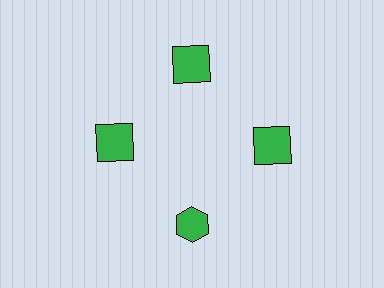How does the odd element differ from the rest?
It has a different shape: hexagon instead of square.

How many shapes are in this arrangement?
There are 4 shapes arranged in a ring pattern.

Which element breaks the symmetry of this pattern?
The green hexagon at roughly the 6 o'clock position breaks the symmetry. All other shapes are green squares.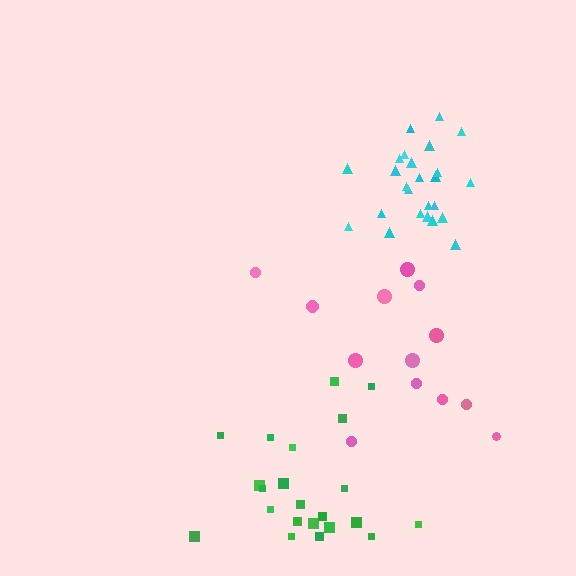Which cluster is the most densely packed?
Cyan.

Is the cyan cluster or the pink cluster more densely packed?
Cyan.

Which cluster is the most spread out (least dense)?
Pink.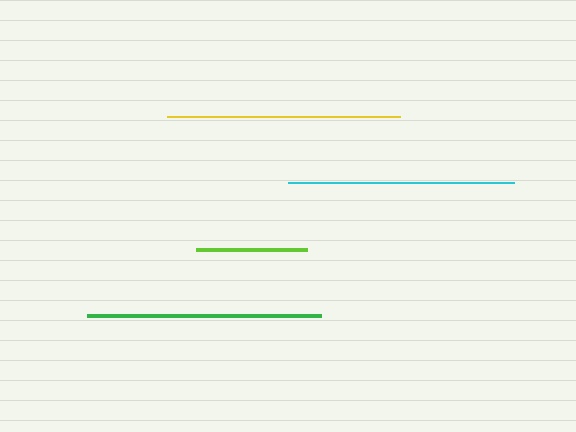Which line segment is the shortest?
The lime line is the shortest at approximately 111 pixels.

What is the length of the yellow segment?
The yellow segment is approximately 233 pixels long.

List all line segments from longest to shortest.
From longest to shortest: green, yellow, cyan, lime.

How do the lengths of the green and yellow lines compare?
The green and yellow lines are approximately the same length.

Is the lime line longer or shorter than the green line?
The green line is longer than the lime line.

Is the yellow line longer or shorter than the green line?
The green line is longer than the yellow line.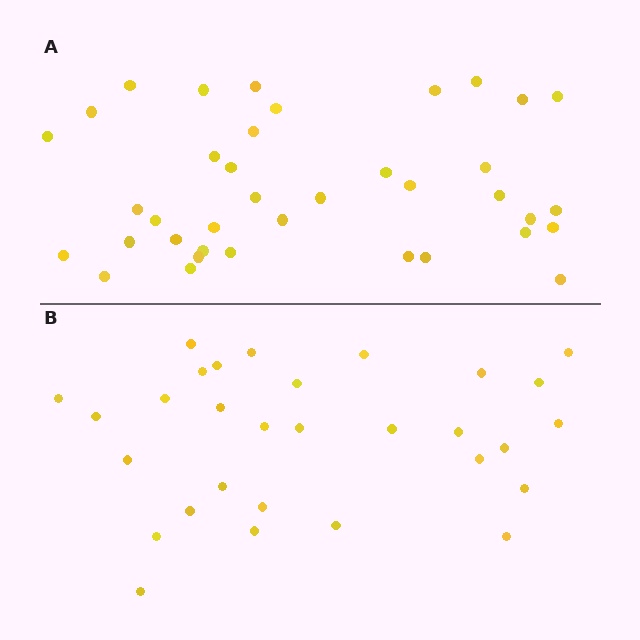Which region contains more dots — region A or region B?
Region A (the top region) has more dots.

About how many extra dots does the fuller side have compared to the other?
Region A has roughly 8 or so more dots than region B.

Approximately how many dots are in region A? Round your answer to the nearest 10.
About 40 dots. (The exact count is 38, which rounds to 40.)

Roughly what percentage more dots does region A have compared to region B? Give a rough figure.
About 25% more.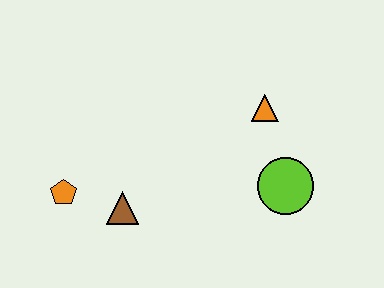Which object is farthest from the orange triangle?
The orange pentagon is farthest from the orange triangle.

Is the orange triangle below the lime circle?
No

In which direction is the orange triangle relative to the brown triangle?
The orange triangle is to the right of the brown triangle.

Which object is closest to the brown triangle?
The orange pentagon is closest to the brown triangle.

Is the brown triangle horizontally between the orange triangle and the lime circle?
No